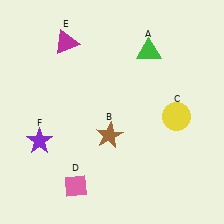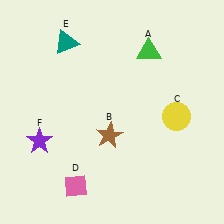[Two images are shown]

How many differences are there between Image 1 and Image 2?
There is 1 difference between the two images.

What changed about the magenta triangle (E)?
In Image 1, E is magenta. In Image 2, it changed to teal.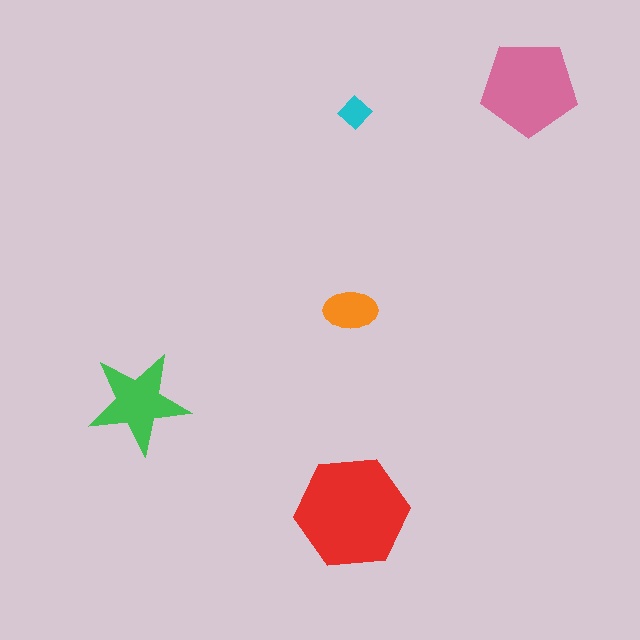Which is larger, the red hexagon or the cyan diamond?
The red hexagon.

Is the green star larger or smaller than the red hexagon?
Smaller.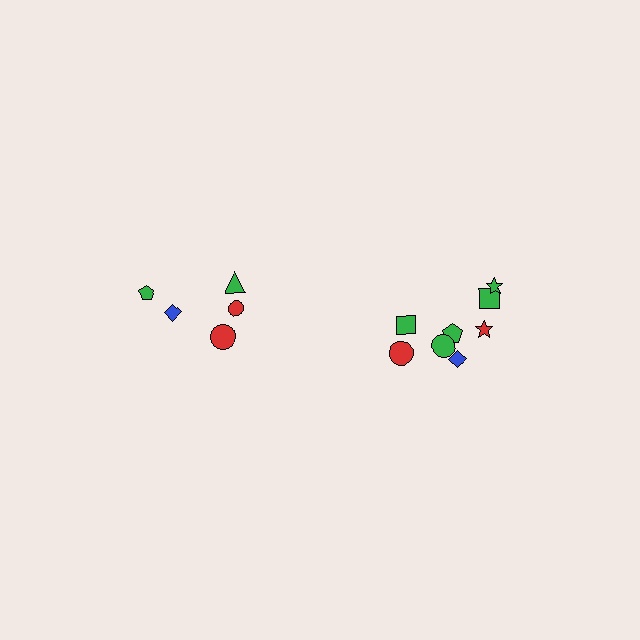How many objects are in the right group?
There are 8 objects.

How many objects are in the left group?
There are 5 objects.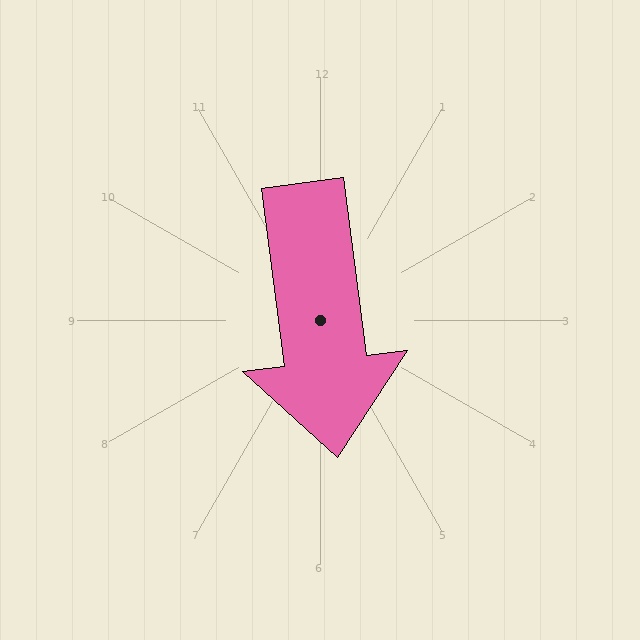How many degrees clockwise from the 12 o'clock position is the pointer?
Approximately 173 degrees.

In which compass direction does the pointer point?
South.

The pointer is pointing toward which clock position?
Roughly 6 o'clock.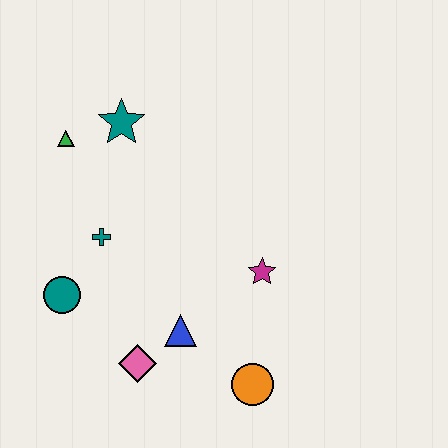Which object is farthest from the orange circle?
The green triangle is farthest from the orange circle.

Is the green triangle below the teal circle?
No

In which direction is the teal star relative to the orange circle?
The teal star is above the orange circle.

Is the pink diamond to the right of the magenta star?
No